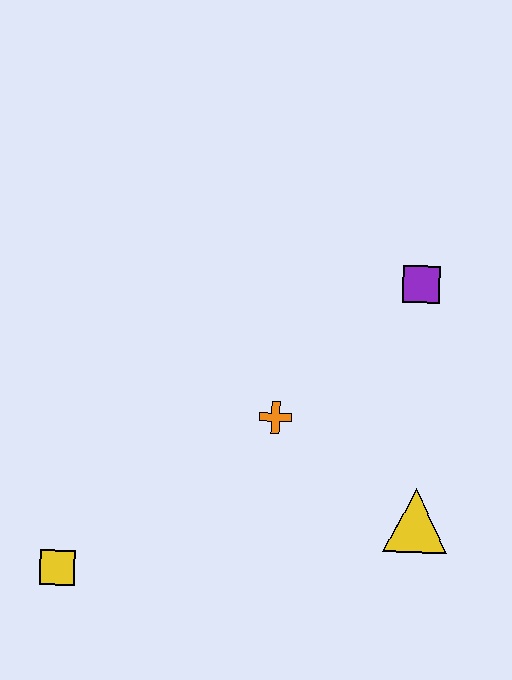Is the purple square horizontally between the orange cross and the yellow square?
No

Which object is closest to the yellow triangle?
The orange cross is closest to the yellow triangle.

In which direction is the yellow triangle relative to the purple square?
The yellow triangle is below the purple square.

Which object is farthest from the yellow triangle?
The yellow square is farthest from the yellow triangle.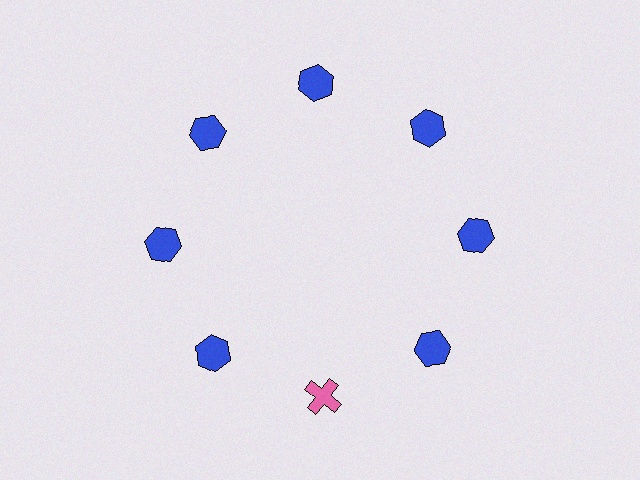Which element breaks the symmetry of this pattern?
The pink cross at roughly the 6 o'clock position breaks the symmetry. All other shapes are blue hexagons.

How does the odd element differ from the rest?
It differs in both color (pink instead of blue) and shape (cross instead of hexagon).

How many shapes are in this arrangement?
There are 8 shapes arranged in a ring pattern.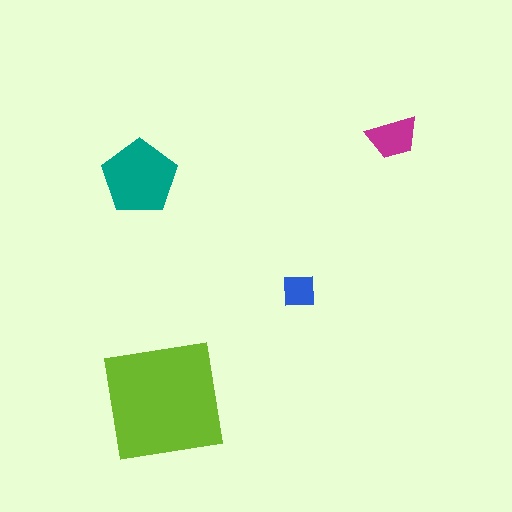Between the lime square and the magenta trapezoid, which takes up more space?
The lime square.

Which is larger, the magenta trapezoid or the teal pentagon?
The teal pentagon.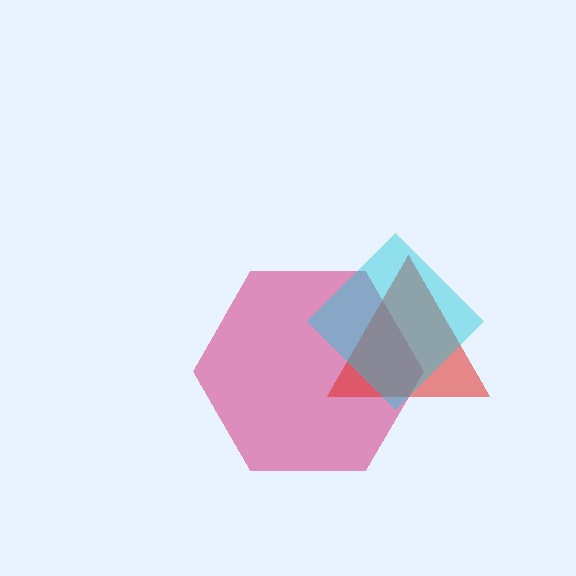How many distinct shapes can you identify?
There are 3 distinct shapes: a pink hexagon, a red triangle, a cyan diamond.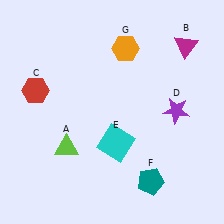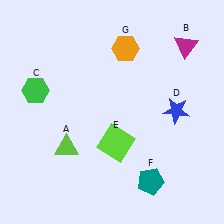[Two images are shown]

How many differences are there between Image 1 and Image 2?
There are 3 differences between the two images.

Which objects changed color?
C changed from red to green. D changed from purple to blue. E changed from cyan to lime.